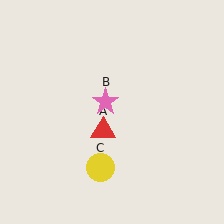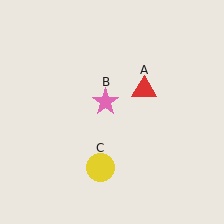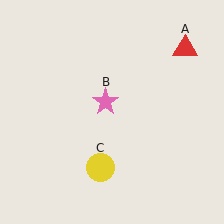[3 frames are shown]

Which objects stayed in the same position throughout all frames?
Pink star (object B) and yellow circle (object C) remained stationary.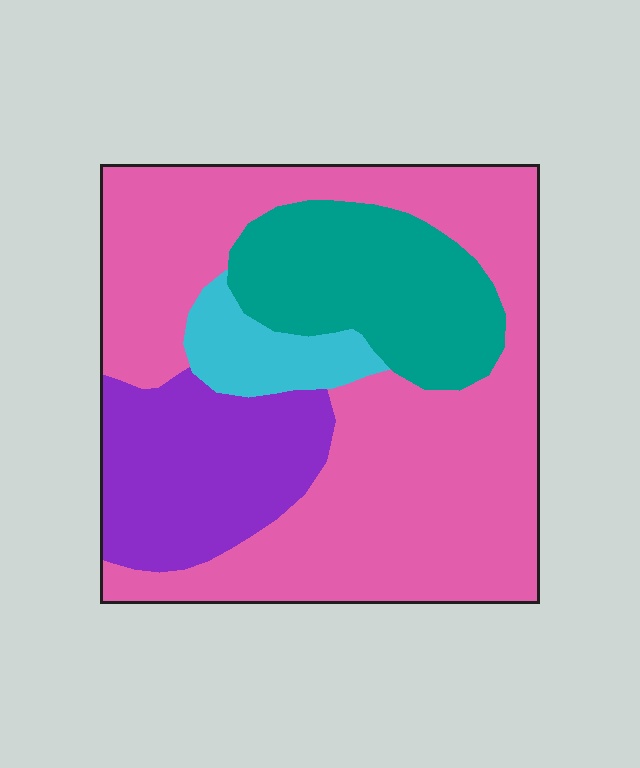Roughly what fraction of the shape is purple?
Purple covers 19% of the shape.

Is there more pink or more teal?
Pink.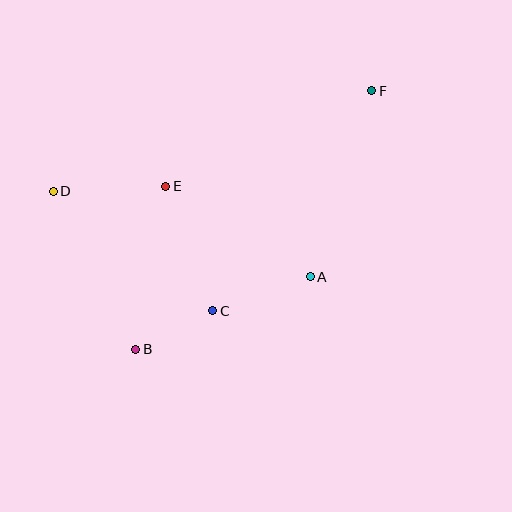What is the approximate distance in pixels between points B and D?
The distance between B and D is approximately 178 pixels.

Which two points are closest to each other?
Points B and C are closest to each other.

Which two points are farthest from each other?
Points B and F are farthest from each other.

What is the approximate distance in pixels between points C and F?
The distance between C and F is approximately 271 pixels.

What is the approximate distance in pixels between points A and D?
The distance between A and D is approximately 271 pixels.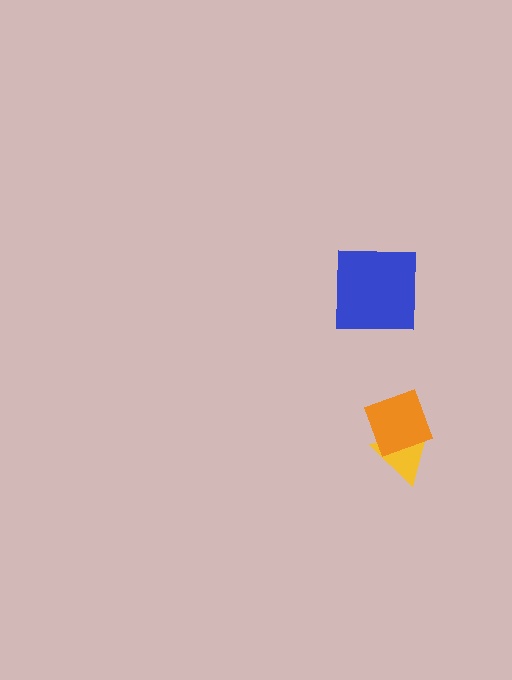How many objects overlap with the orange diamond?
1 object overlaps with the orange diamond.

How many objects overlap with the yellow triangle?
1 object overlaps with the yellow triangle.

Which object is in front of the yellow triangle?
The orange diamond is in front of the yellow triangle.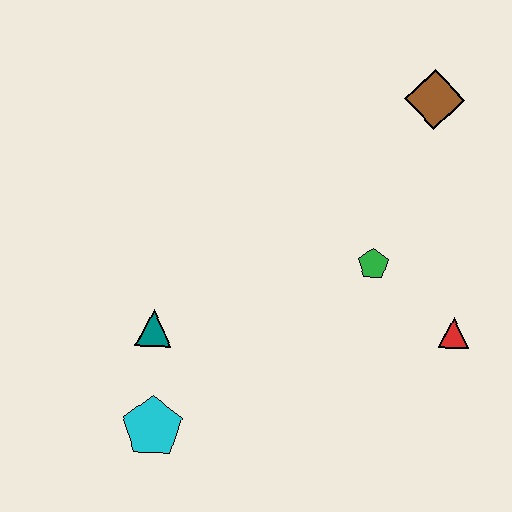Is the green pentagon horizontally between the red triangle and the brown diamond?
No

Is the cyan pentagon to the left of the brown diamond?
Yes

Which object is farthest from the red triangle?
The cyan pentagon is farthest from the red triangle.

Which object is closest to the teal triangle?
The cyan pentagon is closest to the teal triangle.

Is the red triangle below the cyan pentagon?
No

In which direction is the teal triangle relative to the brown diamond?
The teal triangle is to the left of the brown diamond.